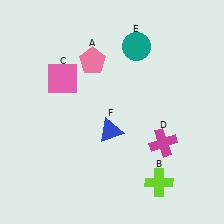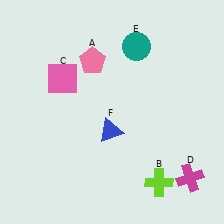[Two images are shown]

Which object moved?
The magenta cross (D) moved down.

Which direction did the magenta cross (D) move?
The magenta cross (D) moved down.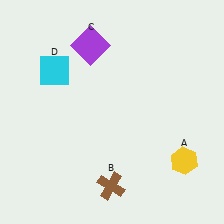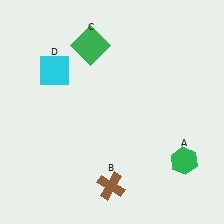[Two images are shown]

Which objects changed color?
A changed from yellow to green. C changed from purple to green.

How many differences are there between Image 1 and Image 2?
There are 2 differences between the two images.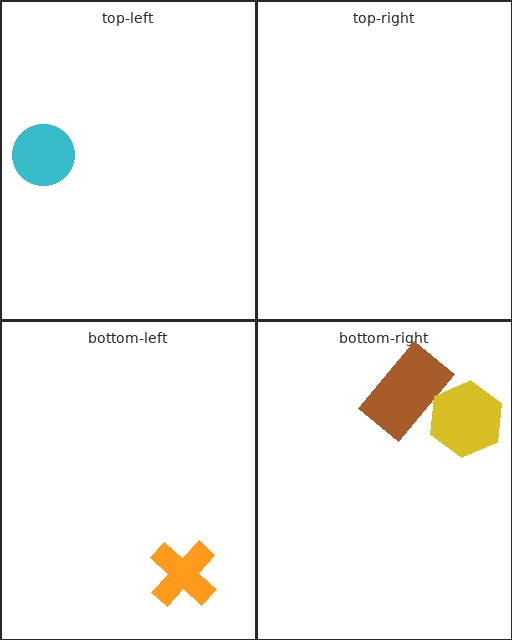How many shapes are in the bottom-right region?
2.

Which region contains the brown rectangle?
The bottom-right region.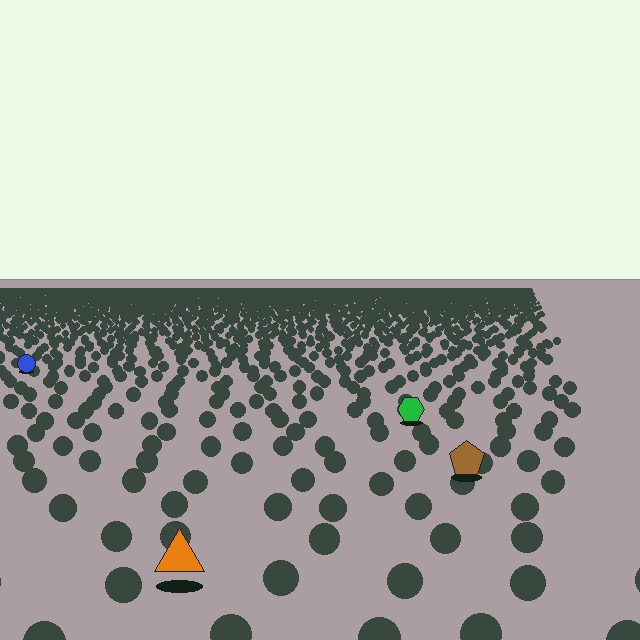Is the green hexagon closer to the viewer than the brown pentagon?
No. The brown pentagon is closer — you can tell from the texture gradient: the ground texture is coarser near it.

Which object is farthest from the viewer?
The blue circle is farthest from the viewer. It appears smaller and the ground texture around it is denser.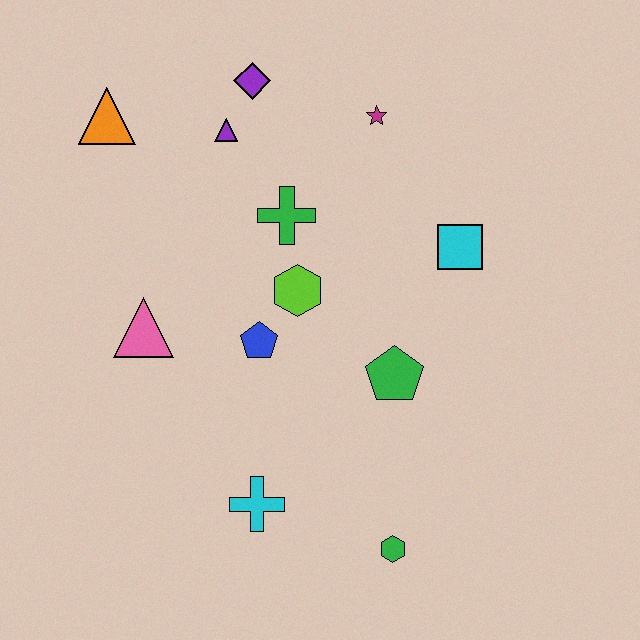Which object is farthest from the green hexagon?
The orange triangle is farthest from the green hexagon.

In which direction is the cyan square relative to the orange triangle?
The cyan square is to the right of the orange triangle.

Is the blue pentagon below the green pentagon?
No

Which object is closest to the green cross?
The lime hexagon is closest to the green cross.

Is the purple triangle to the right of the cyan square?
No